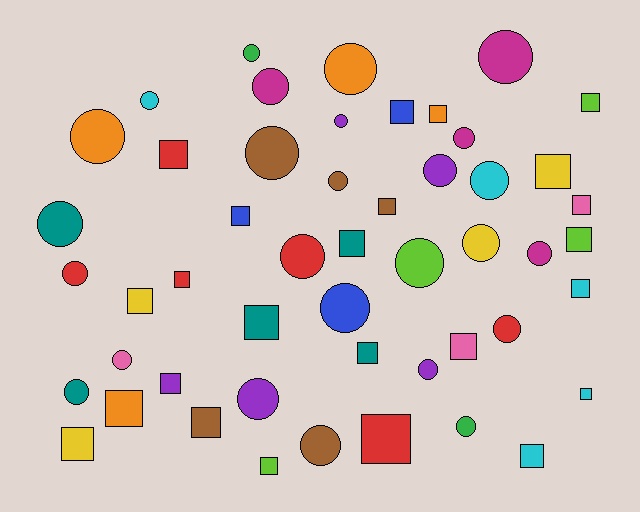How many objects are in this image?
There are 50 objects.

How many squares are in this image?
There are 24 squares.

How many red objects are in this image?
There are 6 red objects.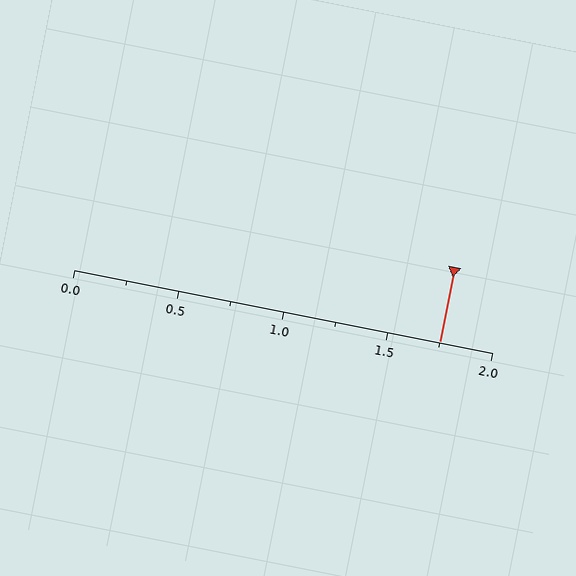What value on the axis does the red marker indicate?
The marker indicates approximately 1.75.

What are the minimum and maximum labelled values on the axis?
The axis runs from 0.0 to 2.0.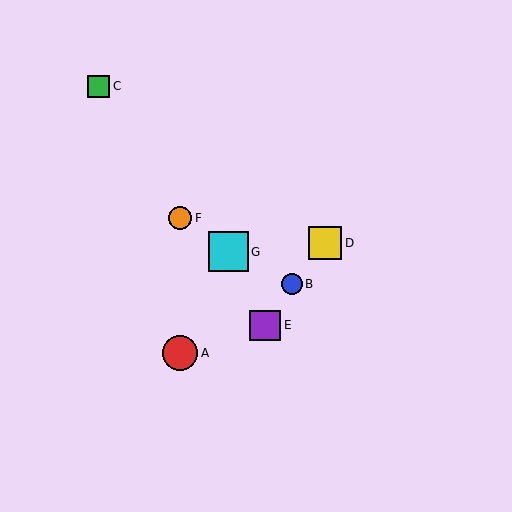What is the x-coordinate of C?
Object C is at x≈99.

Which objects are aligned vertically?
Objects A, F are aligned vertically.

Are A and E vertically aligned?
No, A is at x≈180 and E is at x≈265.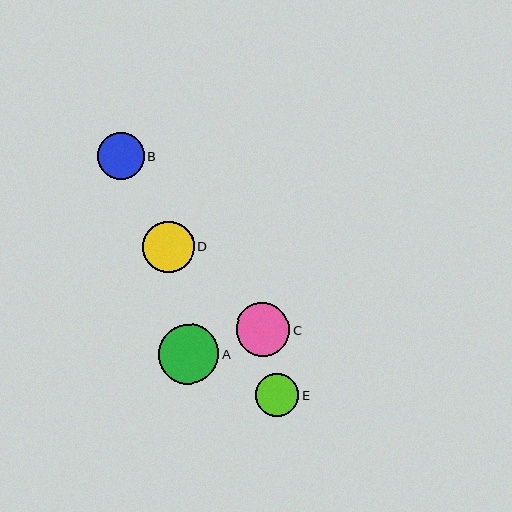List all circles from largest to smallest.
From largest to smallest: A, C, D, B, E.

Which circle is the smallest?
Circle E is the smallest with a size of approximately 43 pixels.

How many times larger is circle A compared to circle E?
Circle A is approximately 1.4 times the size of circle E.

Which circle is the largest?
Circle A is the largest with a size of approximately 60 pixels.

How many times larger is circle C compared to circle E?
Circle C is approximately 1.2 times the size of circle E.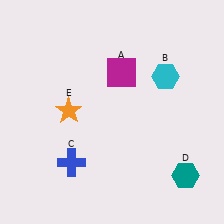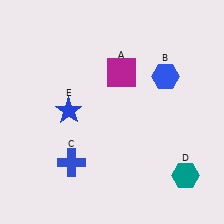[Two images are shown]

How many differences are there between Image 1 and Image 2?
There are 2 differences between the two images.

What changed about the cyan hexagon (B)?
In Image 1, B is cyan. In Image 2, it changed to blue.